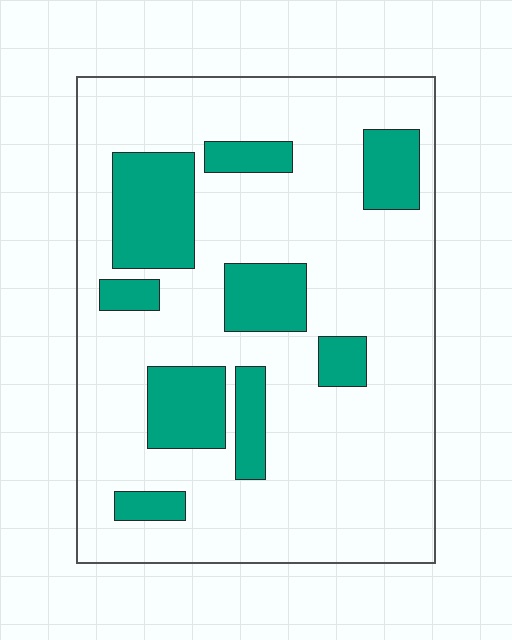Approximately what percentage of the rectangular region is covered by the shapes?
Approximately 25%.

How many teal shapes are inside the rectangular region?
9.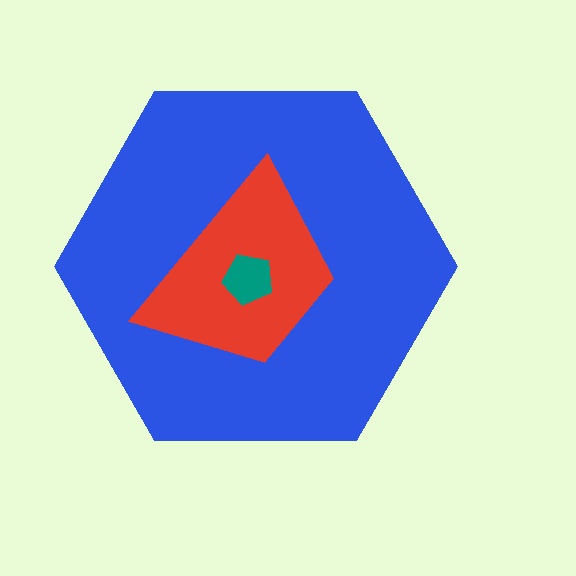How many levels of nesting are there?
3.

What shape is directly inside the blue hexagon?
The red trapezoid.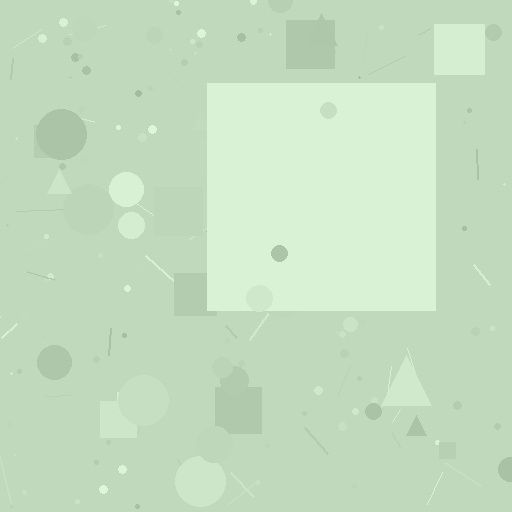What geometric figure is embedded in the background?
A square is embedded in the background.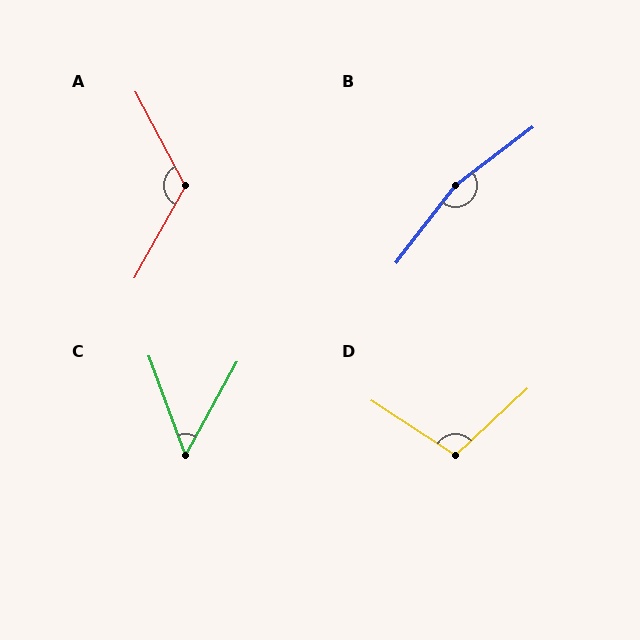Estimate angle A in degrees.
Approximately 123 degrees.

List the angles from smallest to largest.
C (49°), D (104°), A (123°), B (165°).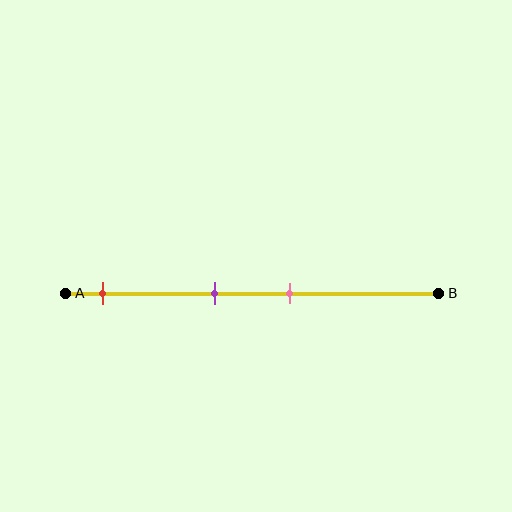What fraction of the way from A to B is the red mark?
The red mark is approximately 10% (0.1) of the way from A to B.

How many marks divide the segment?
There are 3 marks dividing the segment.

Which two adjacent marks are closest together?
The purple and pink marks are the closest adjacent pair.